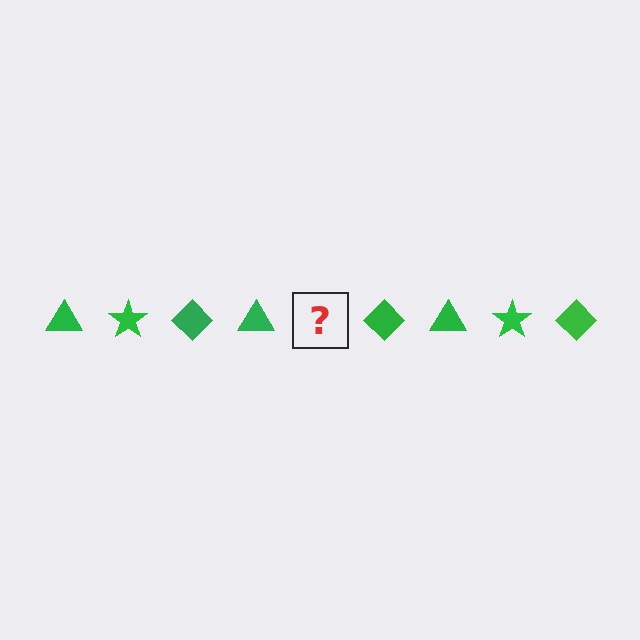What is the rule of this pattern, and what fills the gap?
The rule is that the pattern cycles through triangle, star, diamond shapes in green. The gap should be filled with a green star.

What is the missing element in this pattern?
The missing element is a green star.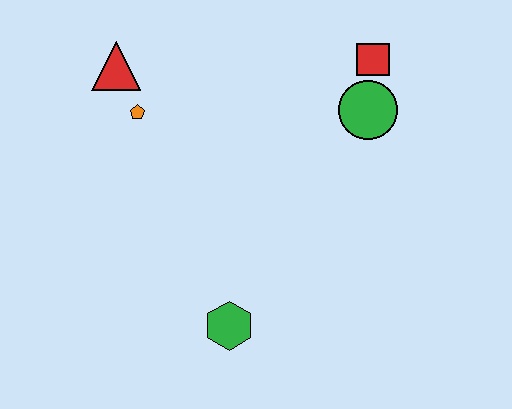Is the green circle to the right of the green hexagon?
Yes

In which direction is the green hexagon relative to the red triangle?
The green hexagon is below the red triangle.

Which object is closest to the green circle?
The red square is closest to the green circle.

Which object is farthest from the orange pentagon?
The red square is farthest from the orange pentagon.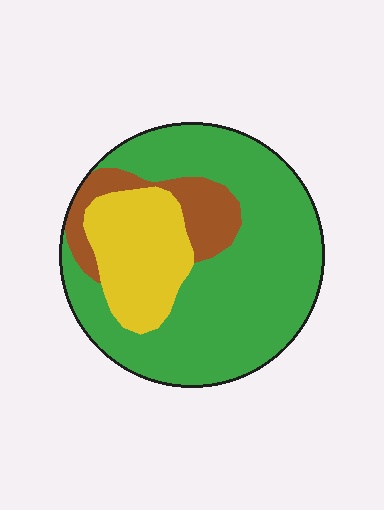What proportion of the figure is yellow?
Yellow covers roughly 20% of the figure.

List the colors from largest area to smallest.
From largest to smallest: green, yellow, brown.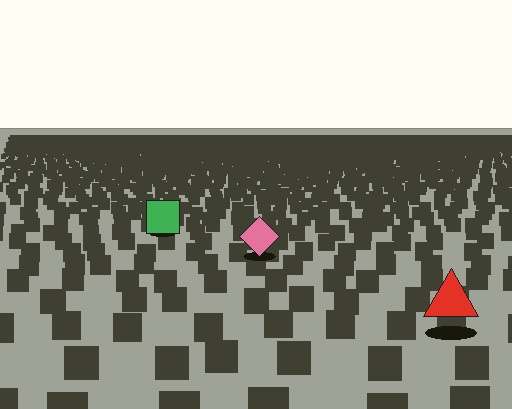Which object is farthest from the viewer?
The green square is farthest from the viewer. It appears smaller and the ground texture around it is denser.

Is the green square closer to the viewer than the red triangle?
No. The red triangle is closer — you can tell from the texture gradient: the ground texture is coarser near it.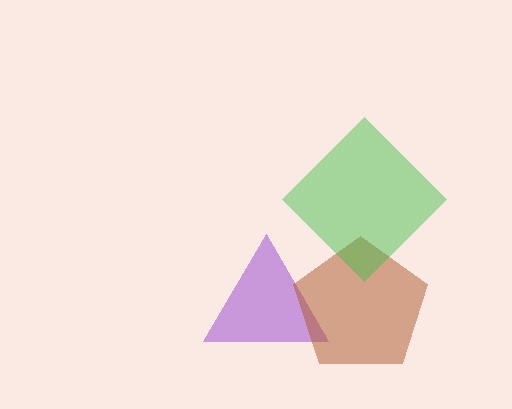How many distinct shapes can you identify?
There are 3 distinct shapes: a purple triangle, a brown pentagon, a green diamond.